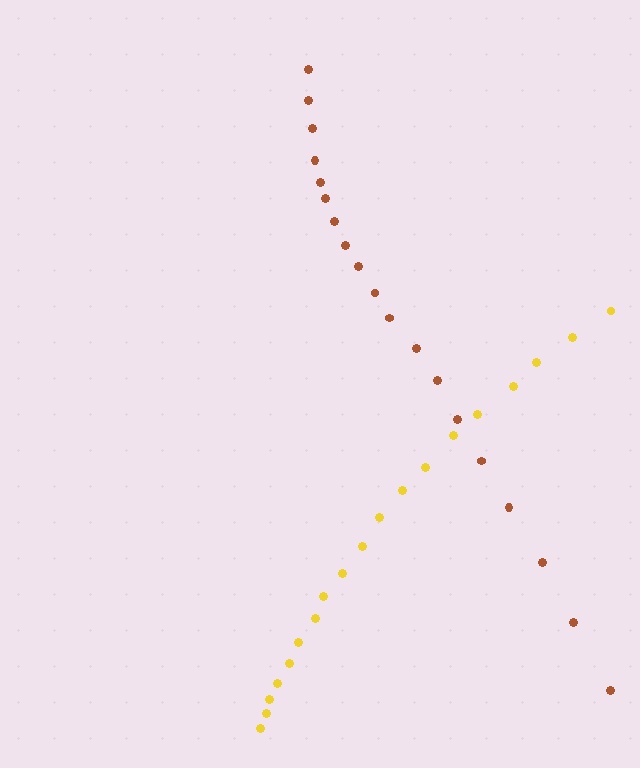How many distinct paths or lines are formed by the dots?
There are 2 distinct paths.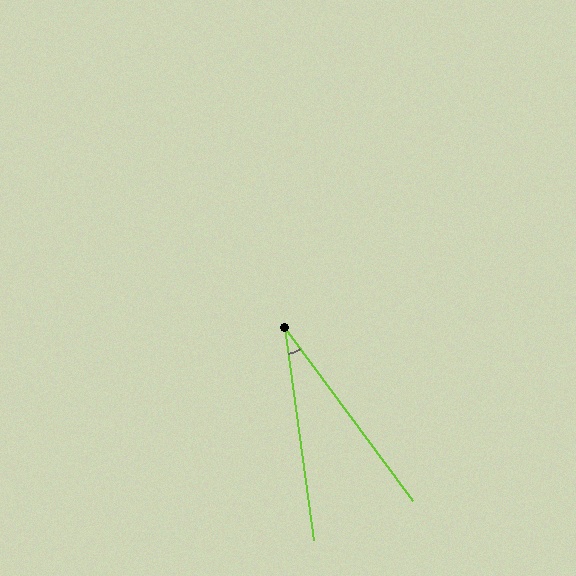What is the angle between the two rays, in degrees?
Approximately 29 degrees.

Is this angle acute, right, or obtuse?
It is acute.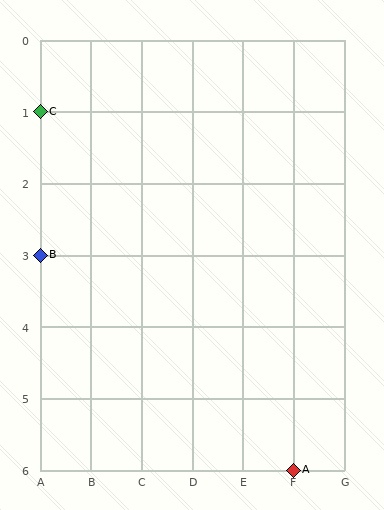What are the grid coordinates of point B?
Point B is at grid coordinates (A, 3).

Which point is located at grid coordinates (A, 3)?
Point B is at (A, 3).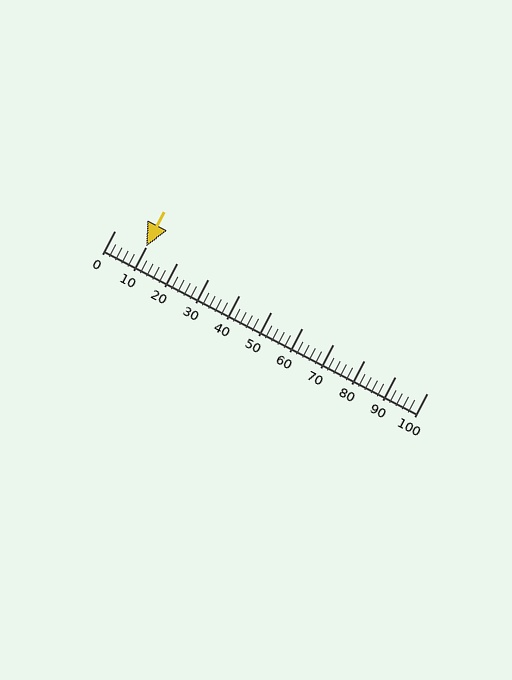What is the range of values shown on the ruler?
The ruler shows values from 0 to 100.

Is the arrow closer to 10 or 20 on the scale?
The arrow is closer to 10.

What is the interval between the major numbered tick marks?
The major tick marks are spaced 10 units apart.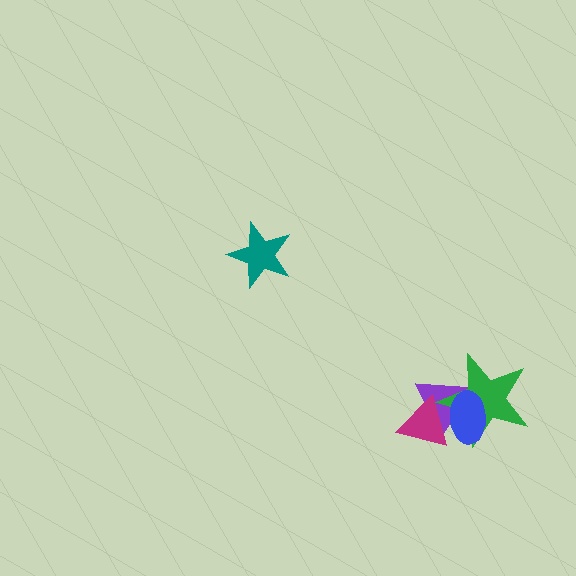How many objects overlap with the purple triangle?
3 objects overlap with the purple triangle.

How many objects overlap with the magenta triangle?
3 objects overlap with the magenta triangle.